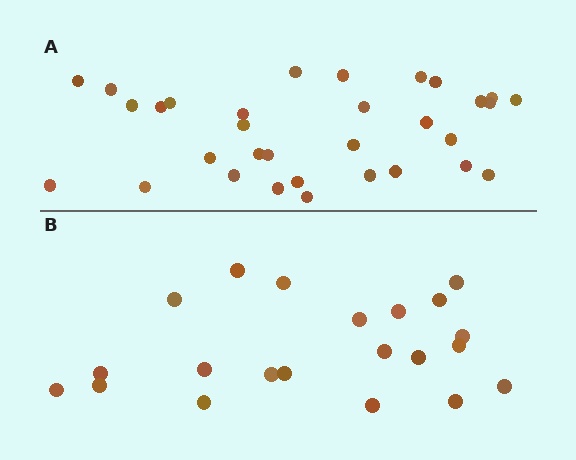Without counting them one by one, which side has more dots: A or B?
Region A (the top region) has more dots.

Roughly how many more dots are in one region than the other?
Region A has roughly 12 or so more dots than region B.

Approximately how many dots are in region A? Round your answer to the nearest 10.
About 30 dots. (The exact count is 32, which rounds to 30.)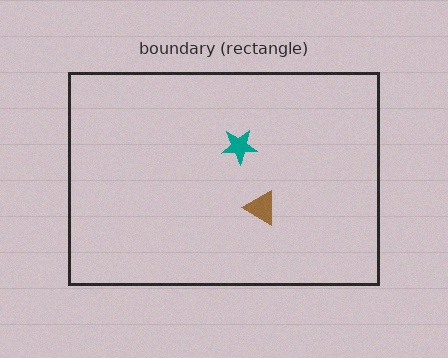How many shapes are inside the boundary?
2 inside, 0 outside.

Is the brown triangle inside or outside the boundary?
Inside.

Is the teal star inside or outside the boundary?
Inside.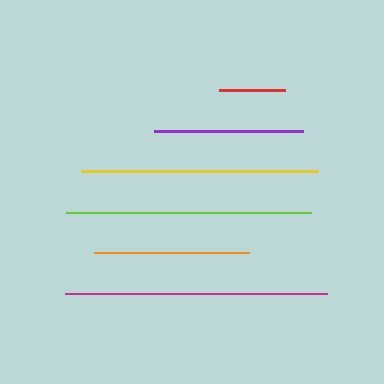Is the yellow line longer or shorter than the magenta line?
The magenta line is longer than the yellow line.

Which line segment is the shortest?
The red line is the shortest at approximately 66 pixels.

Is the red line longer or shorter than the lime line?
The lime line is longer than the red line.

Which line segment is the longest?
The magenta line is the longest at approximately 262 pixels.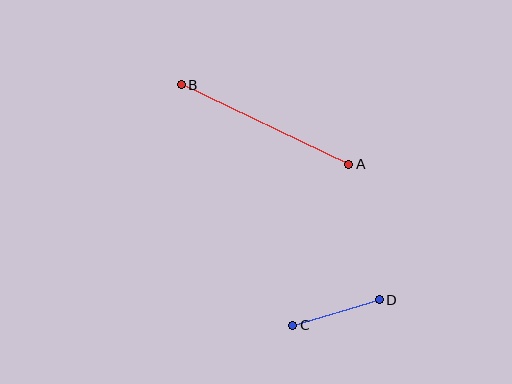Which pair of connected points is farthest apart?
Points A and B are farthest apart.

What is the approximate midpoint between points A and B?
The midpoint is at approximately (265, 125) pixels.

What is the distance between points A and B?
The distance is approximately 185 pixels.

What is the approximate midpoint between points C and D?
The midpoint is at approximately (336, 312) pixels.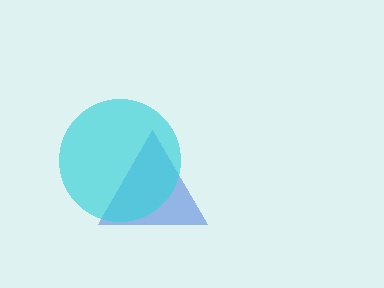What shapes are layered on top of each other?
The layered shapes are: a blue triangle, a cyan circle.